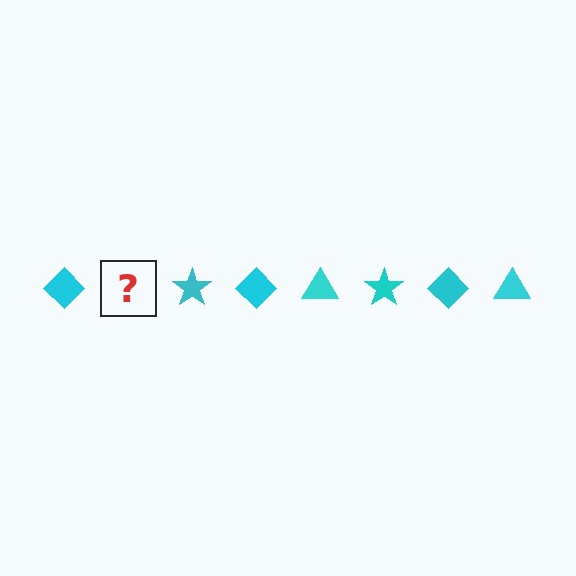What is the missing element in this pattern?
The missing element is a cyan triangle.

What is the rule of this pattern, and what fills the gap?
The rule is that the pattern cycles through diamond, triangle, star shapes in cyan. The gap should be filled with a cyan triangle.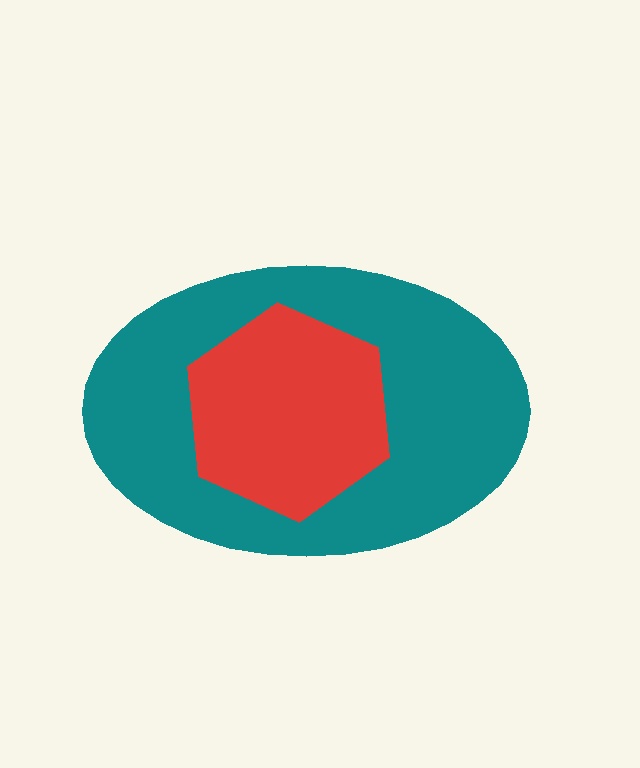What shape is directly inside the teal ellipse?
The red hexagon.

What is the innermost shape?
The red hexagon.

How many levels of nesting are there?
2.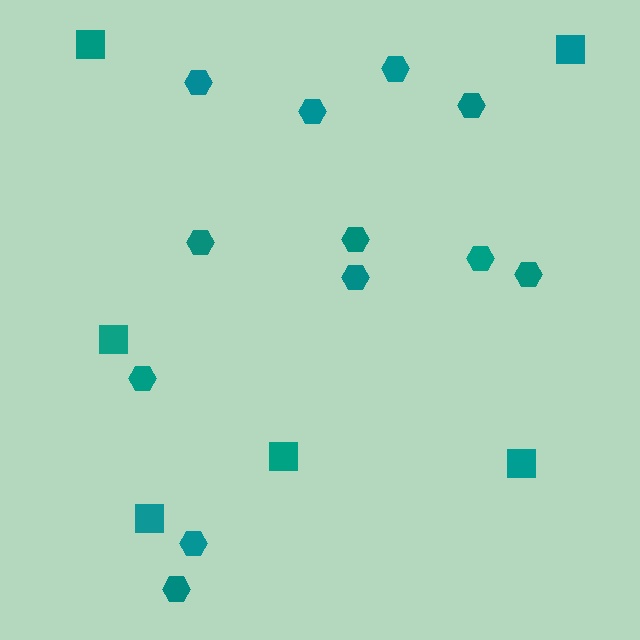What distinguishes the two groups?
There are 2 groups: one group of hexagons (12) and one group of squares (6).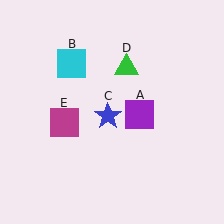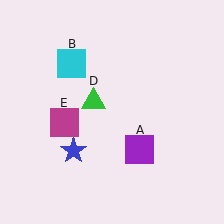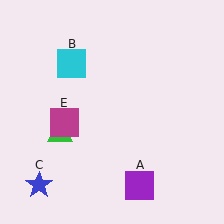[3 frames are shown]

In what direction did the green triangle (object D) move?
The green triangle (object D) moved down and to the left.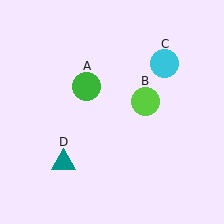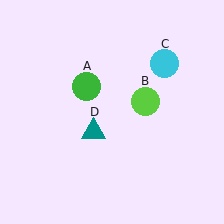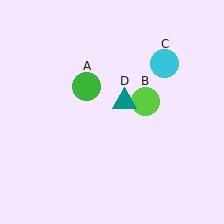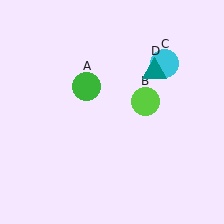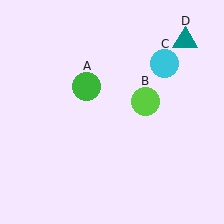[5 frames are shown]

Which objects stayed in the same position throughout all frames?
Green circle (object A) and lime circle (object B) and cyan circle (object C) remained stationary.